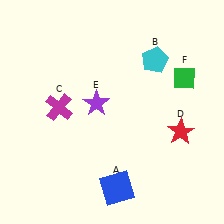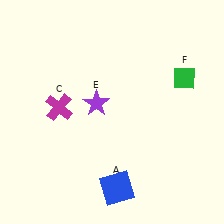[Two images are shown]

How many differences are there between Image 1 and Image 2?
There are 2 differences between the two images.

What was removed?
The red star (D), the cyan pentagon (B) were removed in Image 2.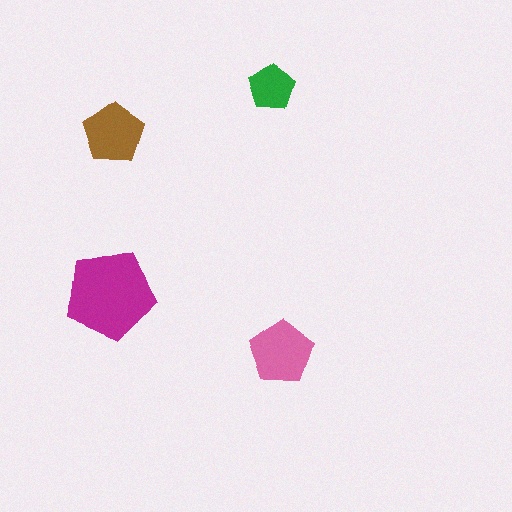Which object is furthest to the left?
The brown pentagon is leftmost.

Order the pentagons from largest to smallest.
the magenta one, the pink one, the brown one, the green one.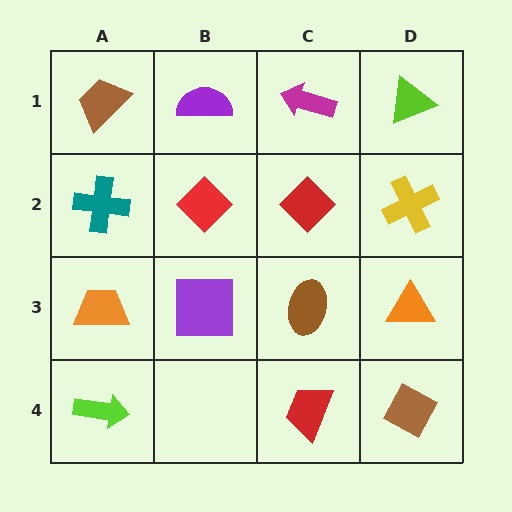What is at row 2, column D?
A yellow cross.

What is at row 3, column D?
An orange triangle.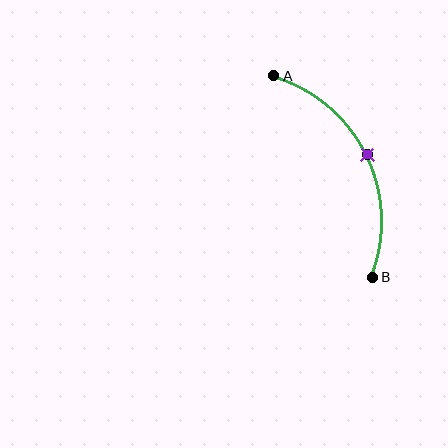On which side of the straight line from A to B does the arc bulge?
The arc bulges to the right of the straight line connecting A and B.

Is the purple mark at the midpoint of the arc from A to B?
Yes. The purple mark lies on the arc at equal arc-length from both A and B — it is the arc midpoint.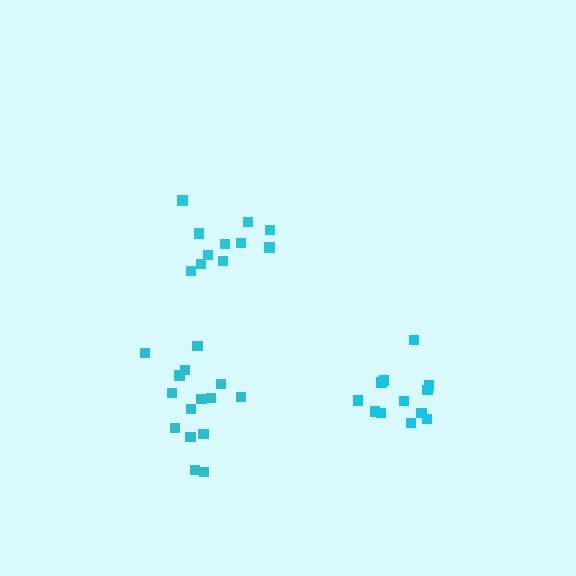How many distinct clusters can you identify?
There are 3 distinct clusters.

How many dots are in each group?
Group 1: 11 dots, Group 2: 15 dots, Group 3: 12 dots (38 total).